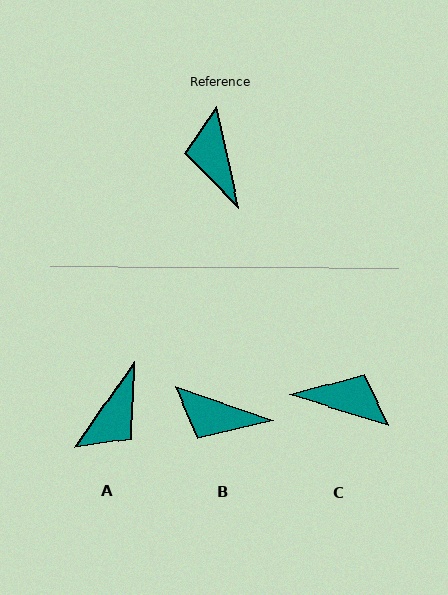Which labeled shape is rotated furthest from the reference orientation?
A, about 133 degrees away.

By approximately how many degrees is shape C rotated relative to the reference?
Approximately 120 degrees clockwise.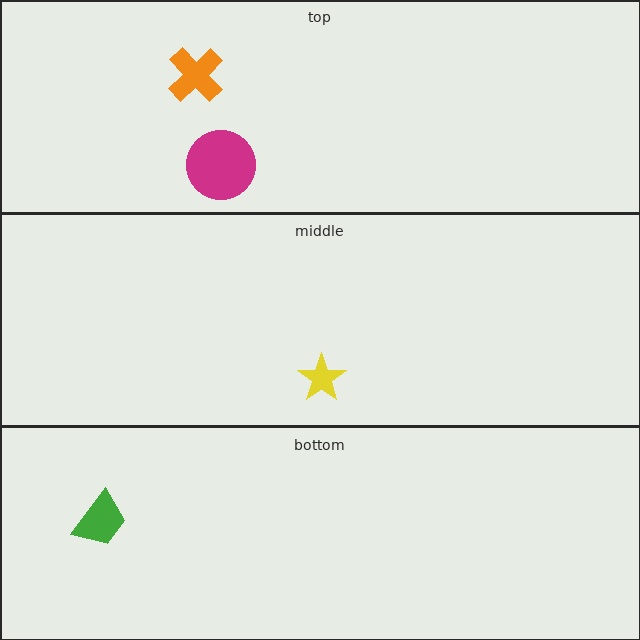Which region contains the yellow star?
The middle region.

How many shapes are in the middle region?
1.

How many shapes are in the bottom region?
1.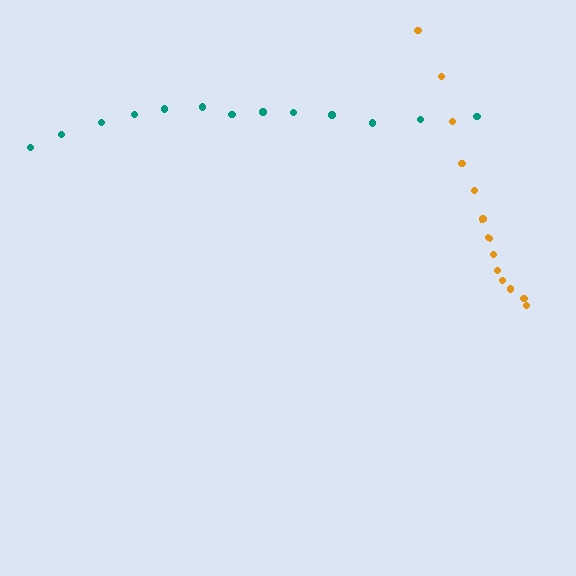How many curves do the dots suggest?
There are 2 distinct paths.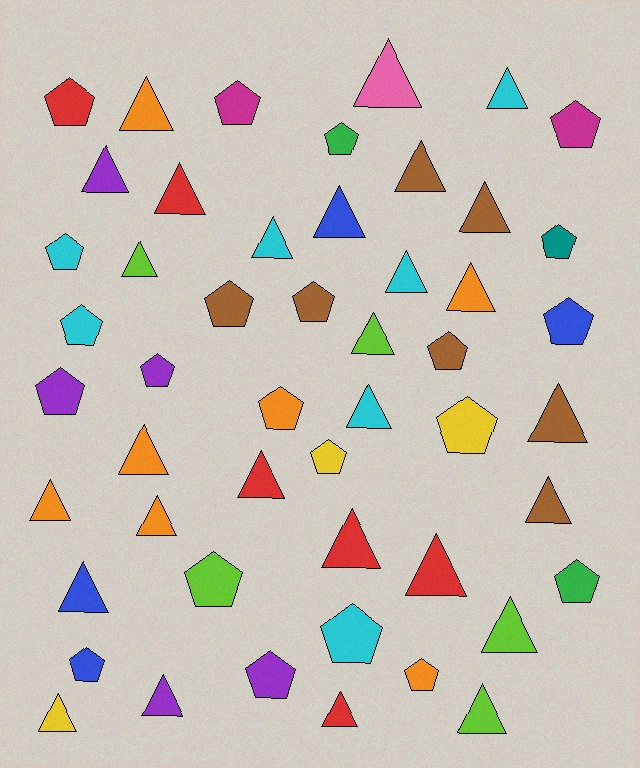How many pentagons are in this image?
There are 22 pentagons.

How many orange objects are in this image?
There are 7 orange objects.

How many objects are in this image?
There are 50 objects.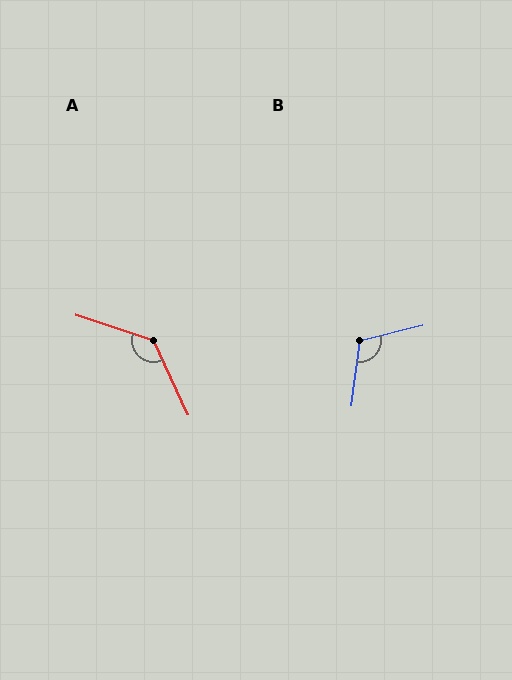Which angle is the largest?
A, at approximately 133 degrees.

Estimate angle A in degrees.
Approximately 133 degrees.